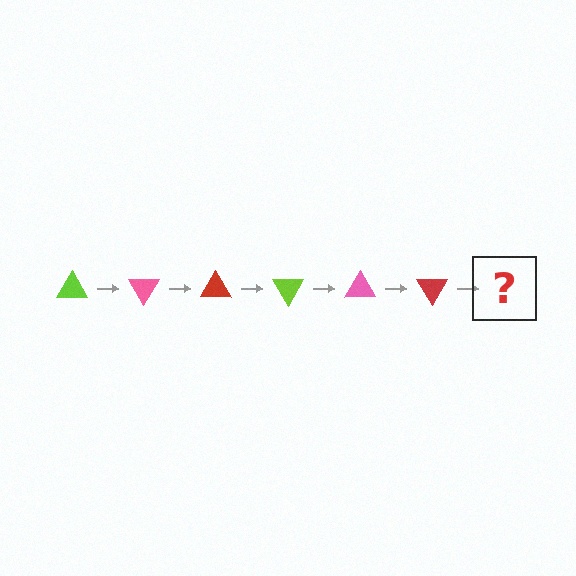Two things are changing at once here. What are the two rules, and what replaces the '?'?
The two rules are that it rotates 60 degrees each step and the color cycles through lime, pink, and red. The '?' should be a lime triangle, rotated 360 degrees from the start.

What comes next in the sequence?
The next element should be a lime triangle, rotated 360 degrees from the start.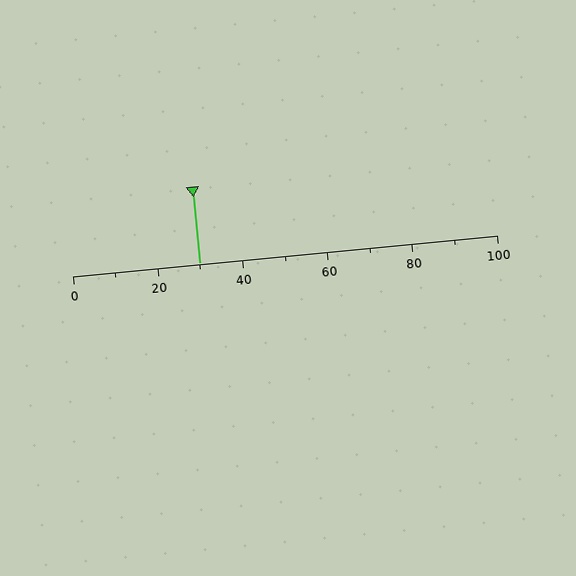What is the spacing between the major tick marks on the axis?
The major ticks are spaced 20 apart.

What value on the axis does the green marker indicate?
The marker indicates approximately 30.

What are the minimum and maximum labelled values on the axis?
The axis runs from 0 to 100.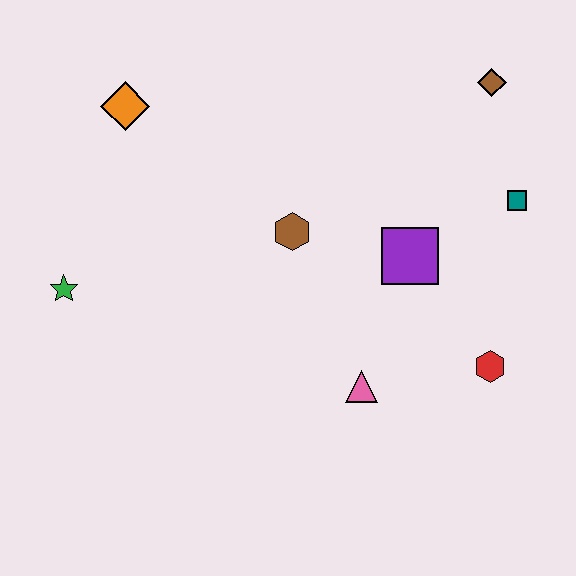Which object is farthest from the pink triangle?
The orange diamond is farthest from the pink triangle.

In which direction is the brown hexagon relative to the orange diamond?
The brown hexagon is to the right of the orange diamond.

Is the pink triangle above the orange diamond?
No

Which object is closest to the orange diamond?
The green star is closest to the orange diamond.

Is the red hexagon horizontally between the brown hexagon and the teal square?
Yes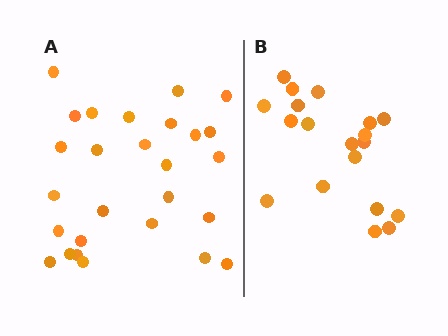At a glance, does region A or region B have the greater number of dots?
Region A (the left region) has more dots.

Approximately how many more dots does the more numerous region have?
Region A has roughly 8 or so more dots than region B.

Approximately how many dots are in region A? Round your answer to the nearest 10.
About 30 dots. (The exact count is 27, which rounds to 30.)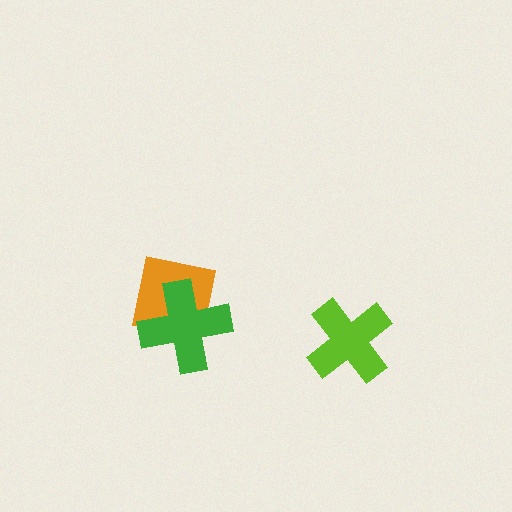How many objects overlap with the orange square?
1 object overlaps with the orange square.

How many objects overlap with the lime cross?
0 objects overlap with the lime cross.